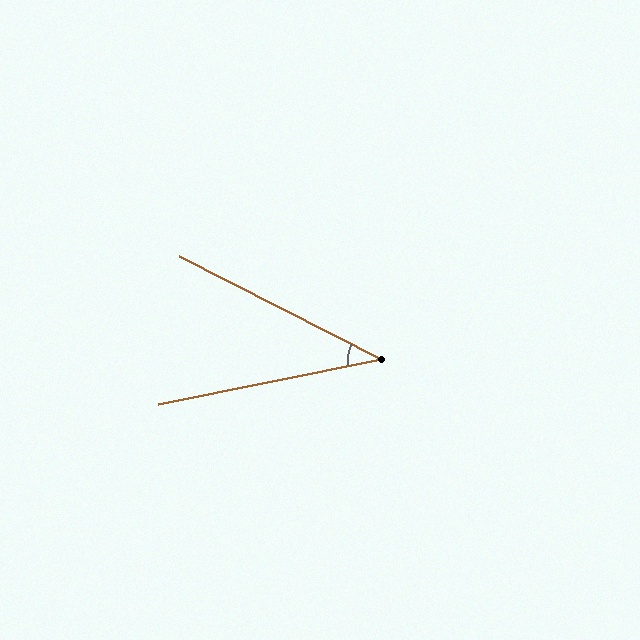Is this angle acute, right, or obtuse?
It is acute.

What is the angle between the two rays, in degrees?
Approximately 38 degrees.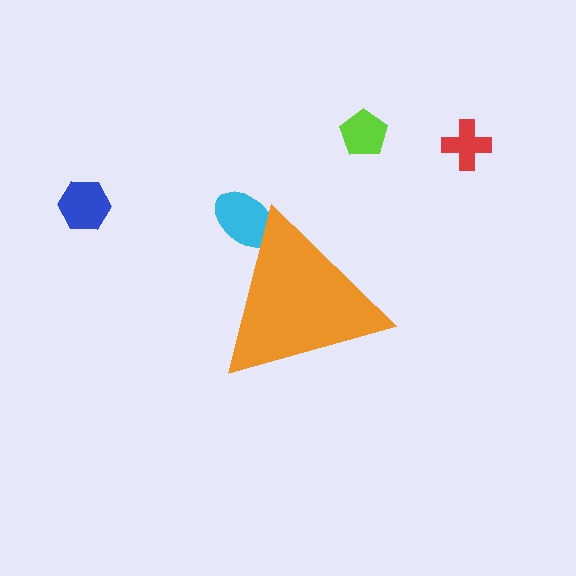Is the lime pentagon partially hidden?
No, the lime pentagon is fully visible.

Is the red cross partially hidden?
No, the red cross is fully visible.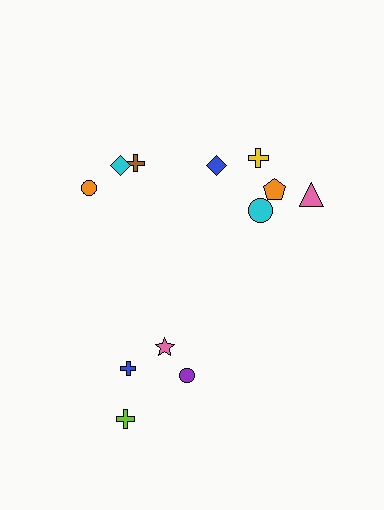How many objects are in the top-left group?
There are 3 objects.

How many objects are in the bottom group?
There are 4 objects.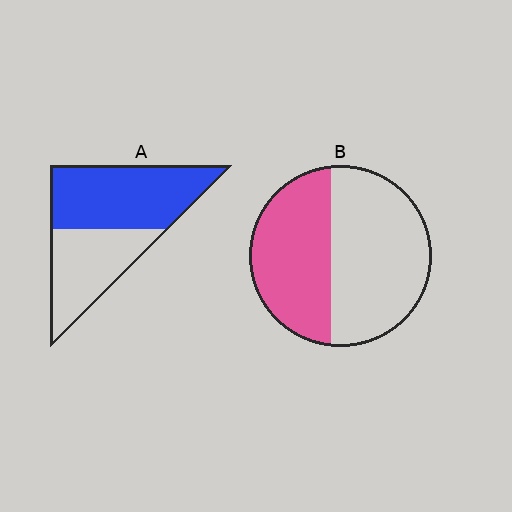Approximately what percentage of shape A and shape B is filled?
A is approximately 60% and B is approximately 45%.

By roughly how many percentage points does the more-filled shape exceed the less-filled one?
By roughly 15 percentage points (A over B).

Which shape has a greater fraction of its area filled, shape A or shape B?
Shape A.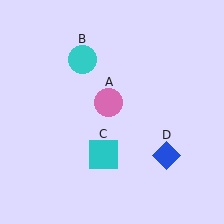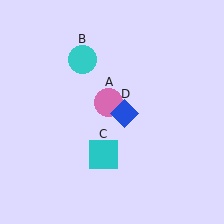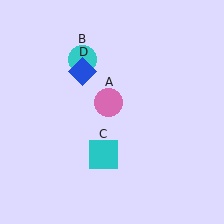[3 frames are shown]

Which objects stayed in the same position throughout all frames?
Pink circle (object A) and cyan circle (object B) and cyan square (object C) remained stationary.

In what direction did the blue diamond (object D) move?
The blue diamond (object D) moved up and to the left.